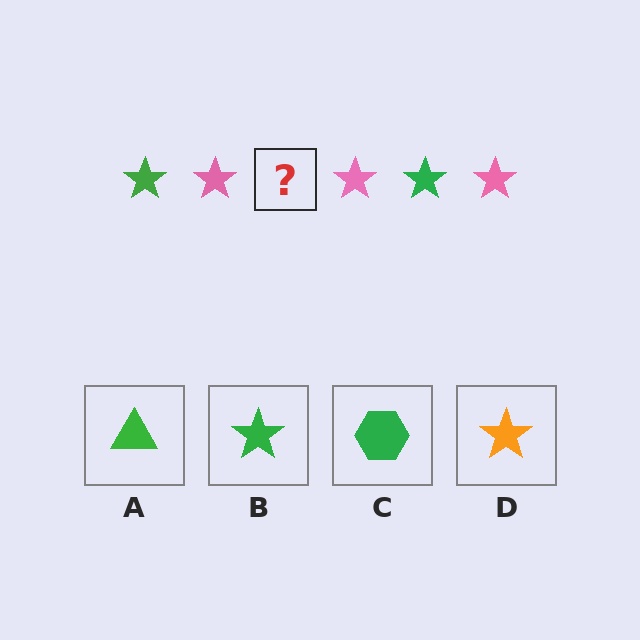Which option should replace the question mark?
Option B.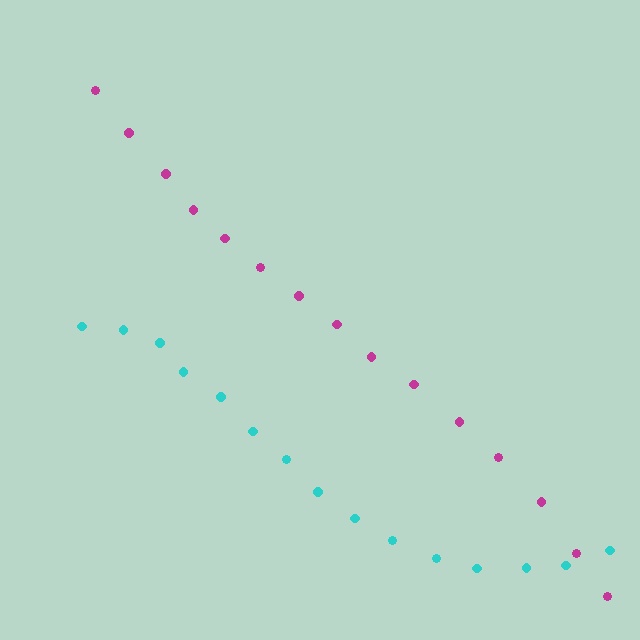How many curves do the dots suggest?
There are 2 distinct paths.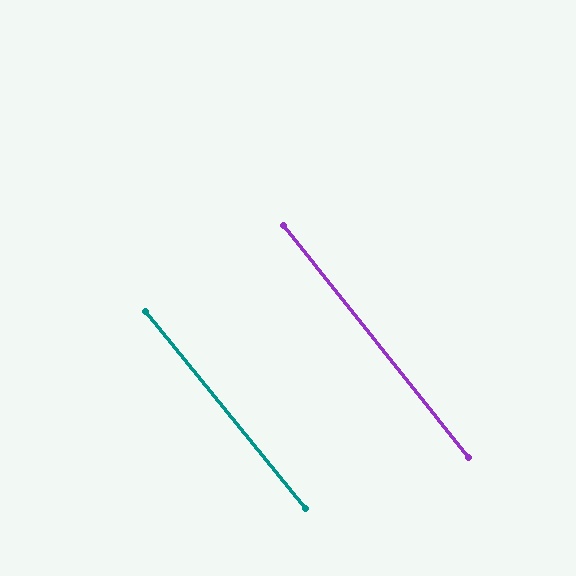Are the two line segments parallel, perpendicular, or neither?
Parallel — their directions differ by only 0.4°.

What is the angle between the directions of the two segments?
Approximately 0 degrees.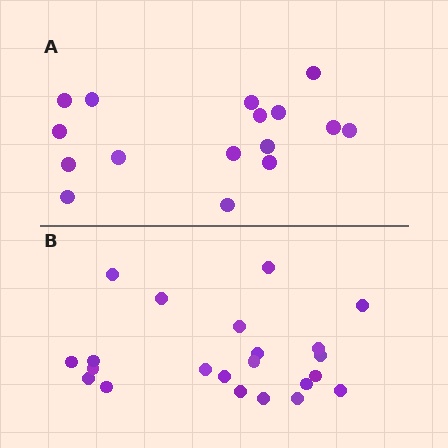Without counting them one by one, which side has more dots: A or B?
Region B (the bottom region) has more dots.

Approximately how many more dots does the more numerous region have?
Region B has about 6 more dots than region A.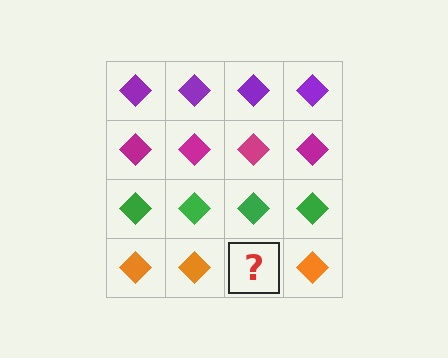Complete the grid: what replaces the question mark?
The question mark should be replaced with an orange diamond.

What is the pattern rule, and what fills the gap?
The rule is that each row has a consistent color. The gap should be filled with an orange diamond.